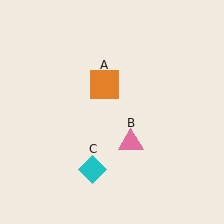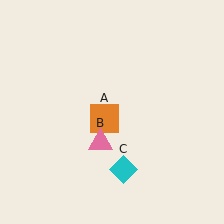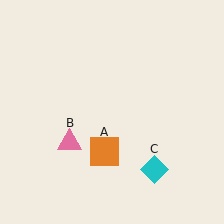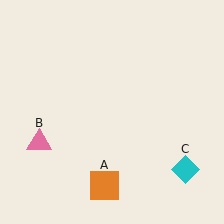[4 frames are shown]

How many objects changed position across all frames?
3 objects changed position: orange square (object A), pink triangle (object B), cyan diamond (object C).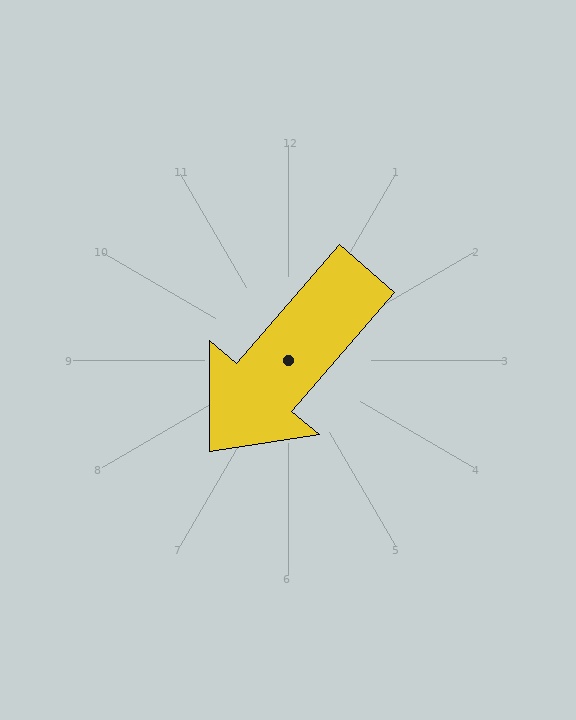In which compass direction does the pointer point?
Southwest.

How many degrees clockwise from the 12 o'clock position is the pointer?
Approximately 221 degrees.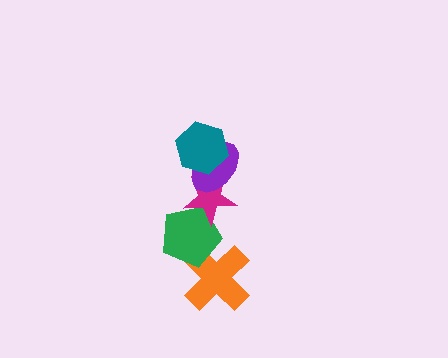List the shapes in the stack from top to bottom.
From top to bottom: the teal hexagon, the purple ellipse, the magenta star, the green pentagon, the orange cross.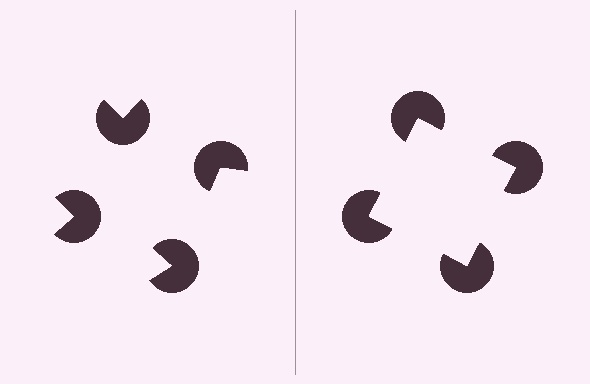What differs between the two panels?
The pac-man discs are positioned identically on both sides; only the wedge orientations differ. On the right they align to a square; on the left they are misaligned.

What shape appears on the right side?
An illusory square.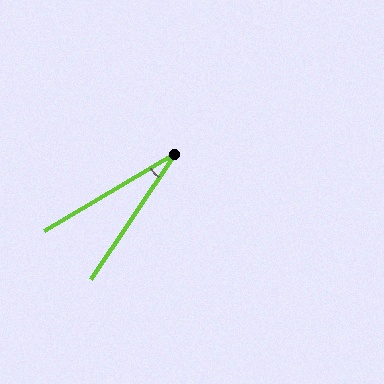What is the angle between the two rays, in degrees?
Approximately 25 degrees.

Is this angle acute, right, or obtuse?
It is acute.